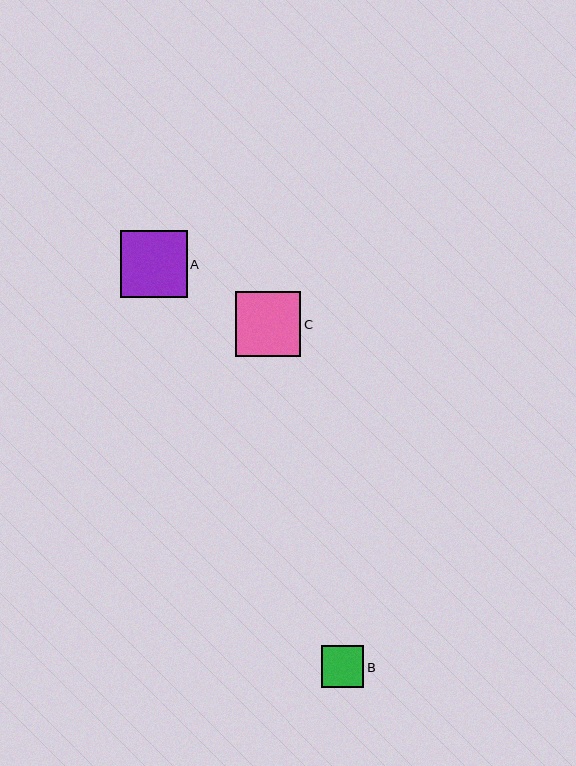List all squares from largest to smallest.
From largest to smallest: A, C, B.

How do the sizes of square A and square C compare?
Square A and square C are approximately the same size.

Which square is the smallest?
Square B is the smallest with a size of approximately 42 pixels.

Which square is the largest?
Square A is the largest with a size of approximately 67 pixels.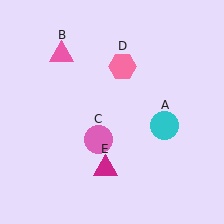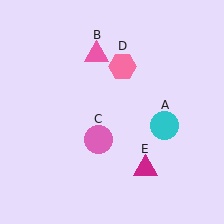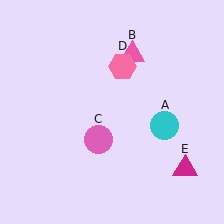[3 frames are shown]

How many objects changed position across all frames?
2 objects changed position: pink triangle (object B), magenta triangle (object E).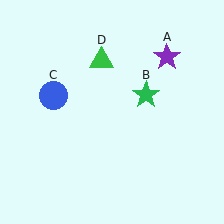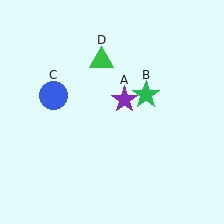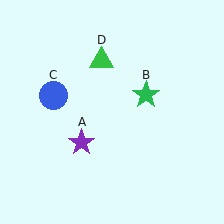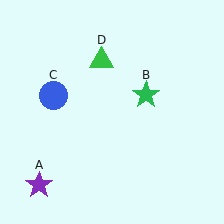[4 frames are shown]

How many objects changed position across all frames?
1 object changed position: purple star (object A).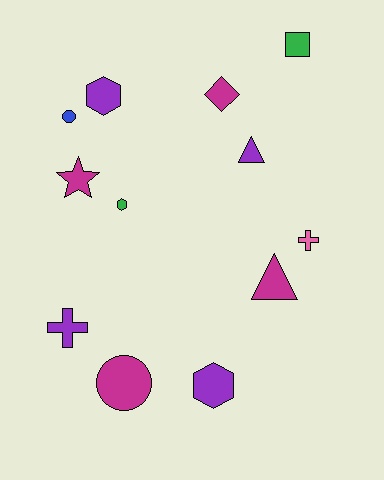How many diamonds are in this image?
There is 1 diamond.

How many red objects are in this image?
There are no red objects.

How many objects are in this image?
There are 12 objects.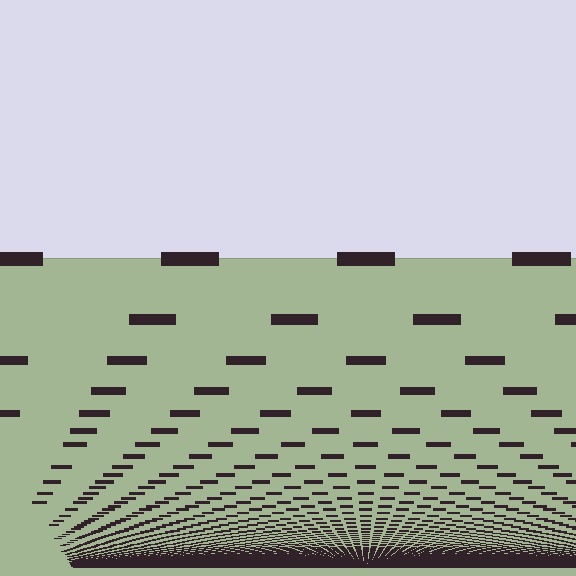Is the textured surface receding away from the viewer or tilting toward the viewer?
The surface appears to tilt toward the viewer. Texture elements get larger and sparser toward the top.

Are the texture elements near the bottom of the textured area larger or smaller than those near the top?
Smaller. The gradient is inverted — elements near the bottom are smaller and denser.